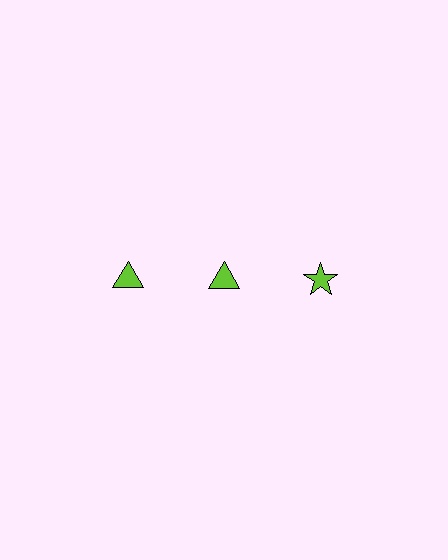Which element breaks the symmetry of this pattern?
The lime star in the top row, center column breaks the symmetry. All other shapes are lime triangles.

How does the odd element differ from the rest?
It has a different shape: star instead of triangle.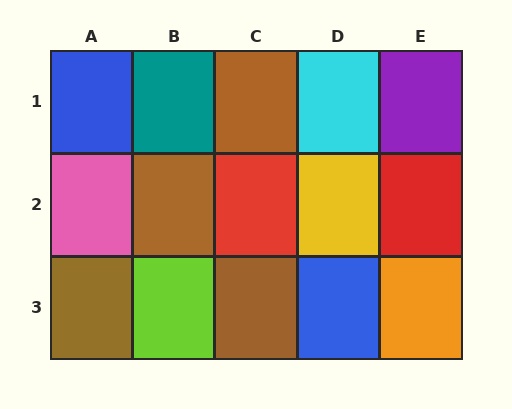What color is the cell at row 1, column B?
Teal.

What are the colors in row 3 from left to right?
Brown, lime, brown, blue, orange.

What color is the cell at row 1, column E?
Purple.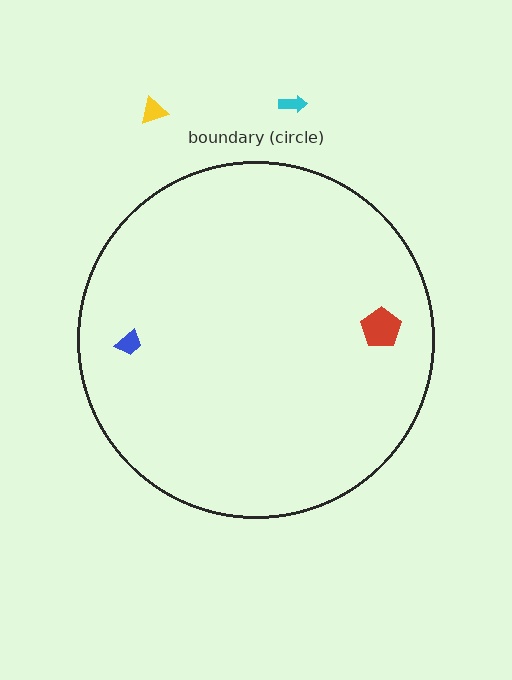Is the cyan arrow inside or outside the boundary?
Outside.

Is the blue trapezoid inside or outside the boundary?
Inside.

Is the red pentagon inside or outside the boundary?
Inside.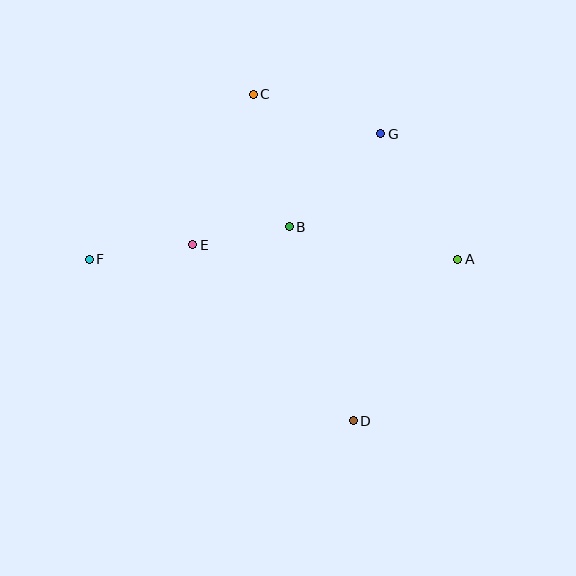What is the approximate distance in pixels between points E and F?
The distance between E and F is approximately 105 pixels.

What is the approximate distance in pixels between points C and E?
The distance between C and E is approximately 162 pixels.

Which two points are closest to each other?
Points B and E are closest to each other.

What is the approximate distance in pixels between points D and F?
The distance between D and F is approximately 310 pixels.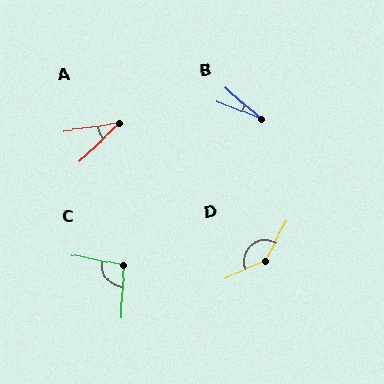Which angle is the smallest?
B, at approximately 21 degrees.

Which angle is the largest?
D, at approximately 141 degrees.